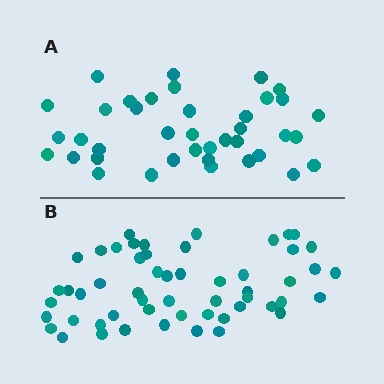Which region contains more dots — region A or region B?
Region B (the bottom region) has more dots.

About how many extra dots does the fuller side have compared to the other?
Region B has approximately 15 more dots than region A.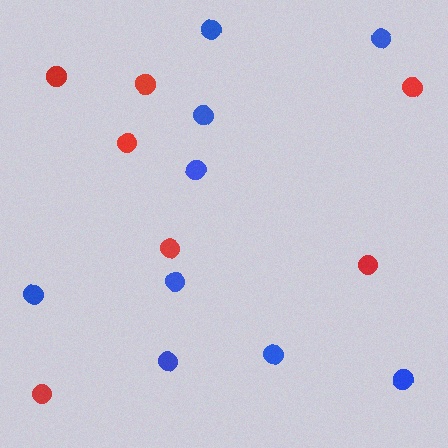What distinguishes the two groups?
There are 2 groups: one group of blue circles (9) and one group of red circles (7).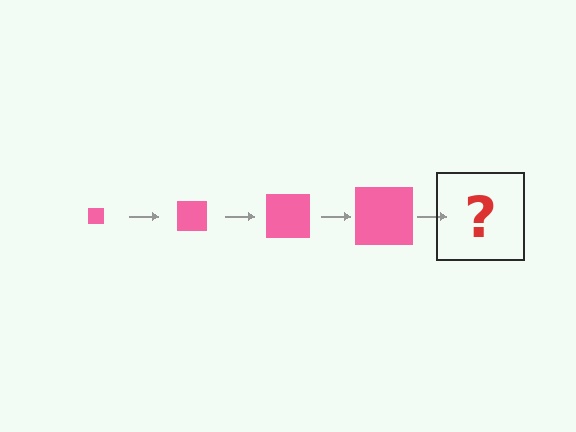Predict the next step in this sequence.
The next step is a pink square, larger than the previous one.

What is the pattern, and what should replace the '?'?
The pattern is that the square gets progressively larger each step. The '?' should be a pink square, larger than the previous one.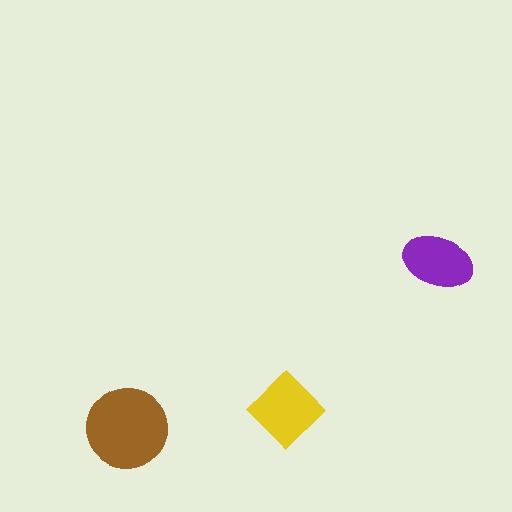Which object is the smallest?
The purple ellipse.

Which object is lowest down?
The brown circle is bottommost.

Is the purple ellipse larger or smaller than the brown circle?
Smaller.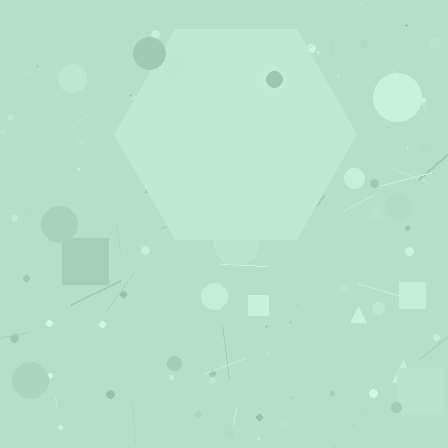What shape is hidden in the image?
A hexagon is hidden in the image.